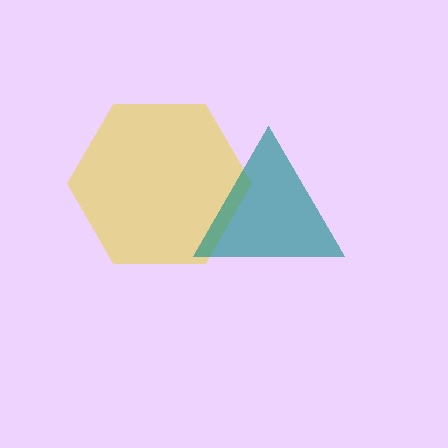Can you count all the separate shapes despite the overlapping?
Yes, there are 2 separate shapes.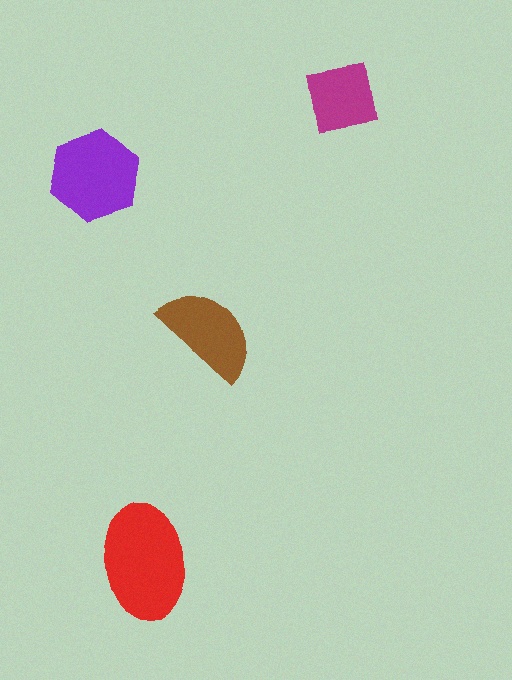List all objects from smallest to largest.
The magenta square, the brown semicircle, the purple hexagon, the red ellipse.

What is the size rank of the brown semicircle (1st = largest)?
3rd.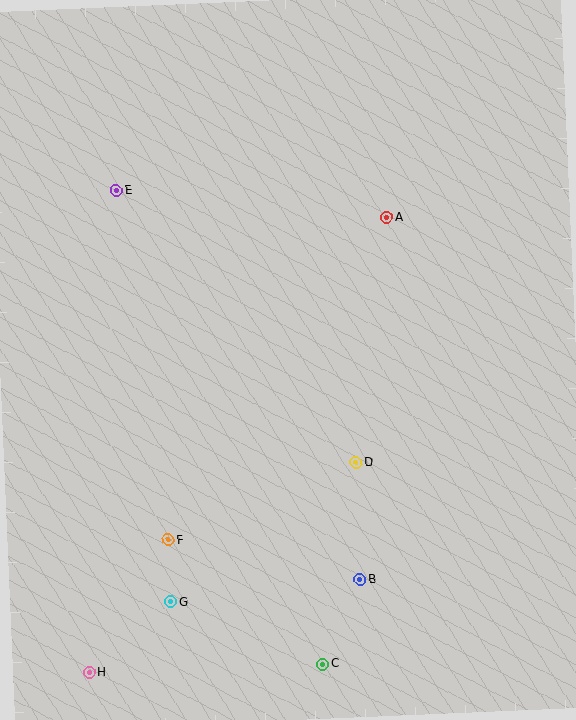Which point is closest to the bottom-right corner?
Point B is closest to the bottom-right corner.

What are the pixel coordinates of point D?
Point D is at (356, 462).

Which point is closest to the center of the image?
Point D at (356, 462) is closest to the center.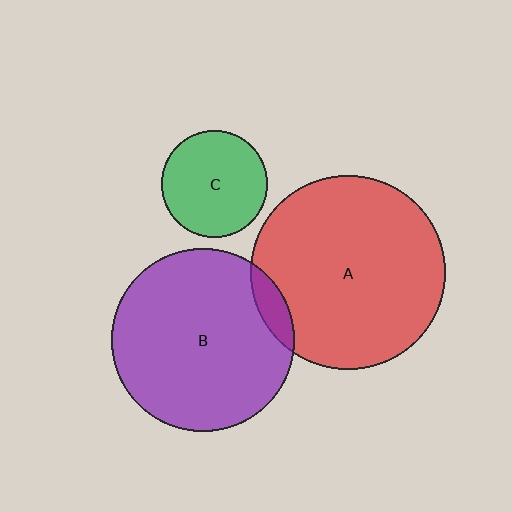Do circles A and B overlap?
Yes.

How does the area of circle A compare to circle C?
Approximately 3.3 times.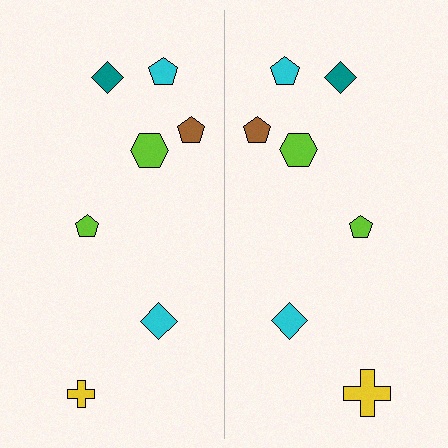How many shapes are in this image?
There are 14 shapes in this image.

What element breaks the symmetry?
The yellow cross on the right side has a different size than its mirror counterpart.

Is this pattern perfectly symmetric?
No, the pattern is not perfectly symmetric. The yellow cross on the right side has a different size than its mirror counterpart.